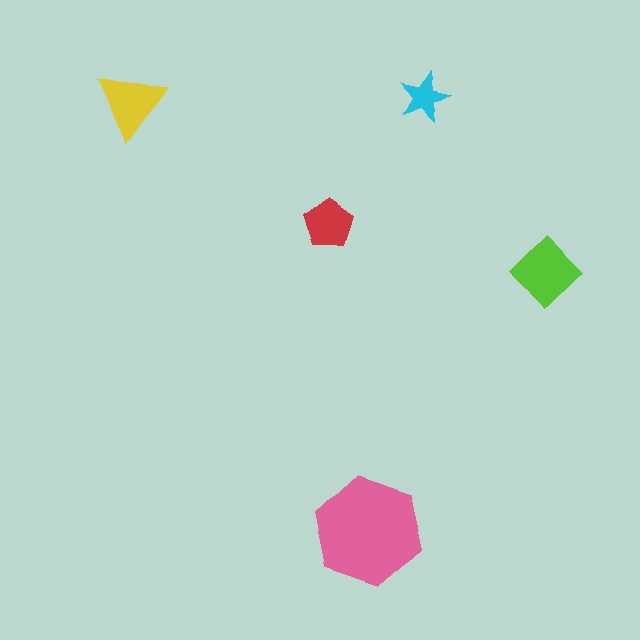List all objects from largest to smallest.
The pink hexagon, the lime diamond, the yellow triangle, the red pentagon, the cyan star.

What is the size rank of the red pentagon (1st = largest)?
4th.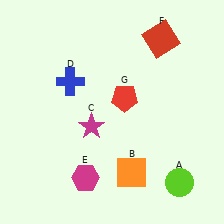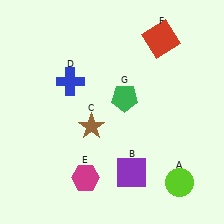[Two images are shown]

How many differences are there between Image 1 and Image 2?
There are 3 differences between the two images.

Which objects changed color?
B changed from orange to purple. C changed from magenta to brown. G changed from red to green.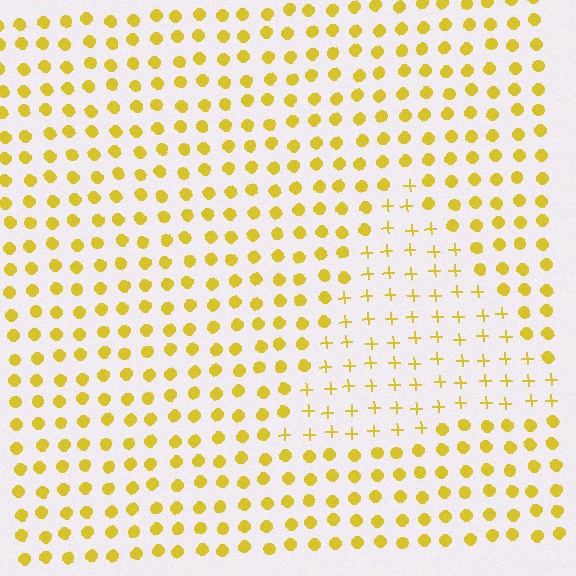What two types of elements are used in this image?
The image uses plus signs inside the triangle region and circles outside it.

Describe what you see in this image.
The image is filled with small yellow elements arranged in a uniform grid. A triangle-shaped region contains plus signs, while the surrounding area contains circles. The boundary is defined purely by the change in element shape.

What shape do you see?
I see a triangle.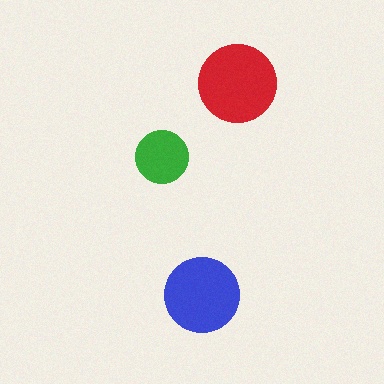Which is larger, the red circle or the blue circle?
The red one.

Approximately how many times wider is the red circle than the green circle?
About 1.5 times wider.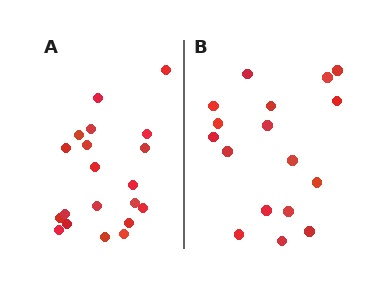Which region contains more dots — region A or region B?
Region A (the left region) has more dots.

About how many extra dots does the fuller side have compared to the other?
Region A has just a few more — roughly 2 or 3 more dots than region B.